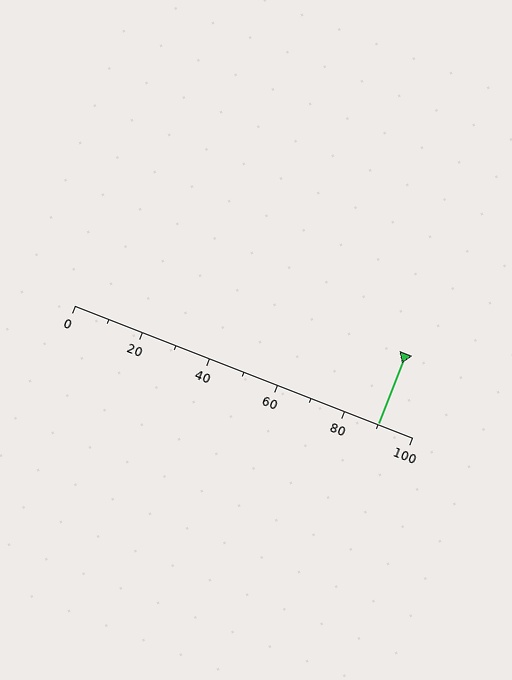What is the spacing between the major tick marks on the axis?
The major ticks are spaced 20 apart.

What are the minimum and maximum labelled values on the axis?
The axis runs from 0 to 100.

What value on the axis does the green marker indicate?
The marker indicates approximately 90.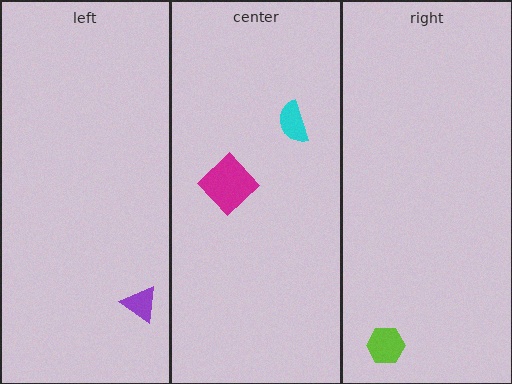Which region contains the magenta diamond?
The center region.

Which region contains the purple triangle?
The left region.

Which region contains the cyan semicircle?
The center region.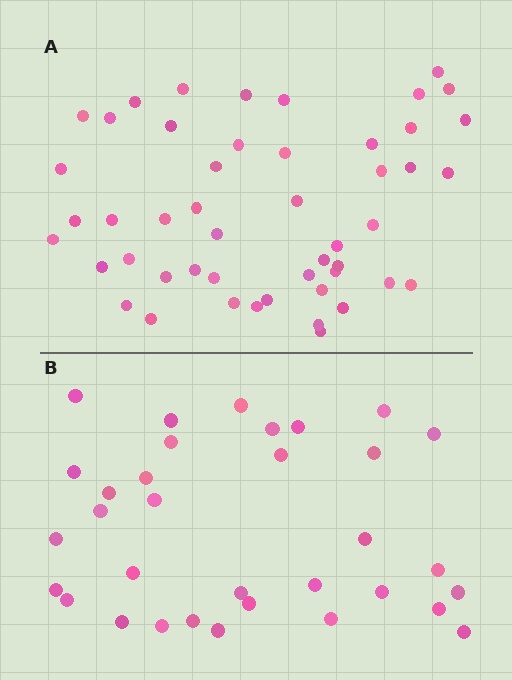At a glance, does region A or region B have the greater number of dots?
Region A (the top region) has more dots.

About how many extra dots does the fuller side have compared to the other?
Region A has approximately 15 more dots than region B.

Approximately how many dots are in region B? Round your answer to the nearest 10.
About 30 dots. (The exact count is 33, which rounds to 30.)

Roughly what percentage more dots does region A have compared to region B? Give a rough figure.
About 50% more.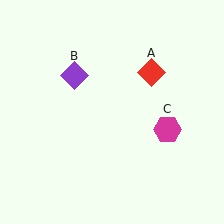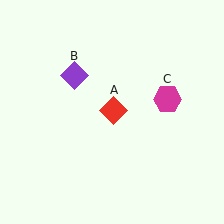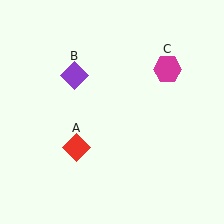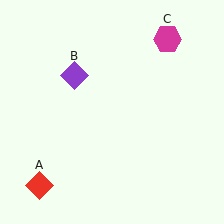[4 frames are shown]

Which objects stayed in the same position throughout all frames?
Purple diamond (object B) remained stationary.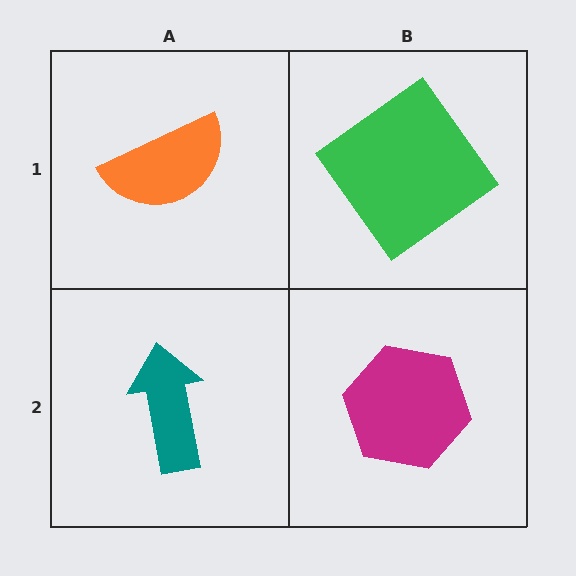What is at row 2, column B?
A magenta hexagon.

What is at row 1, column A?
An orange semicircle.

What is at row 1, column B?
A green diamond.